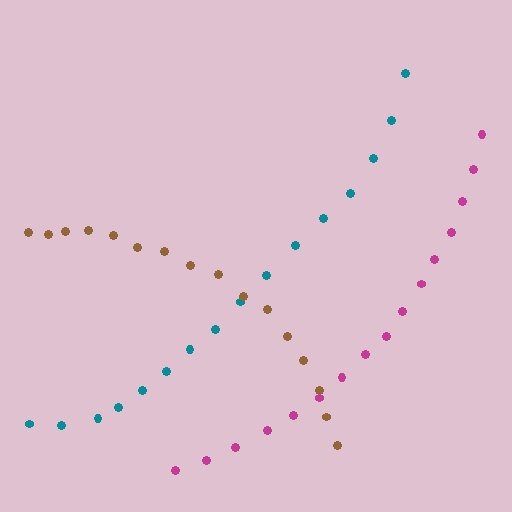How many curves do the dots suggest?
There are 3 distinct paths.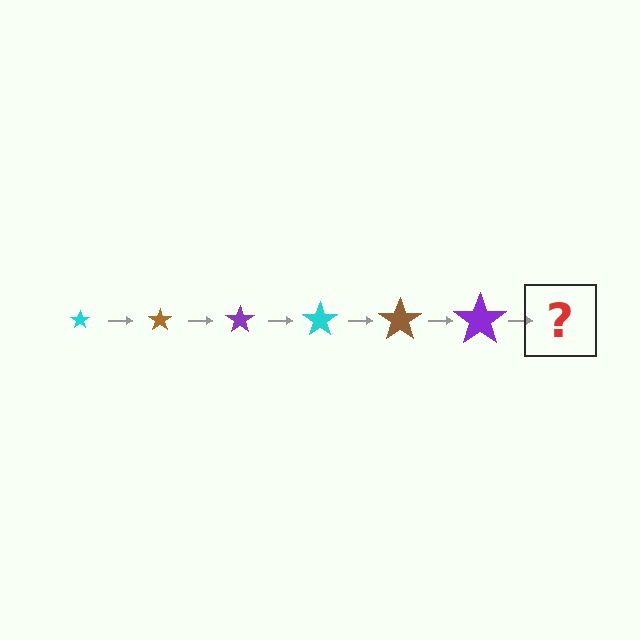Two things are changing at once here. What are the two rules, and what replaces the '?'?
The two rules are that the star grows larger each step and the color cycles through cyan, brown, and purple. The '?' should be a cyan star, larger than the previous one.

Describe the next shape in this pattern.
It should be a cyan star, larger than the previous one.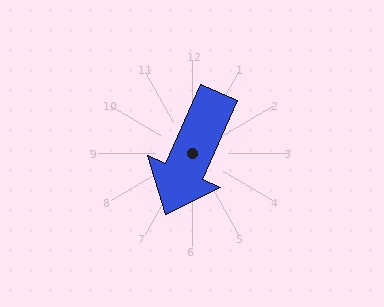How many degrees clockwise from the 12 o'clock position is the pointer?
Approximately 204 degrees.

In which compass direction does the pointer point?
Southwest.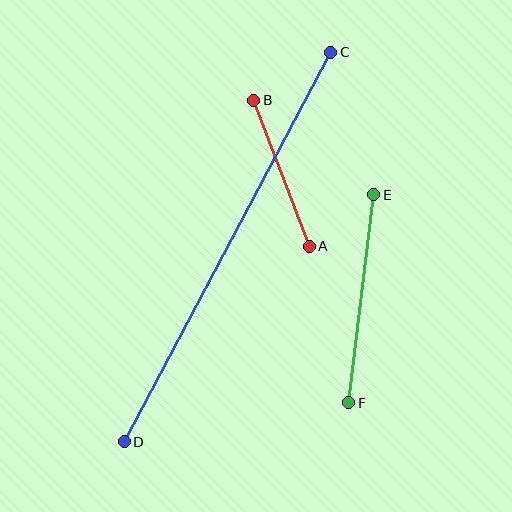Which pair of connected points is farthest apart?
Points C and D are farthest apart.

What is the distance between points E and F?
The distance is approximately 209 pixels.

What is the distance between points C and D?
The distance is approximately 441 pixels.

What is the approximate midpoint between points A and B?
The midpoint is at approximately (281, 173) pixels.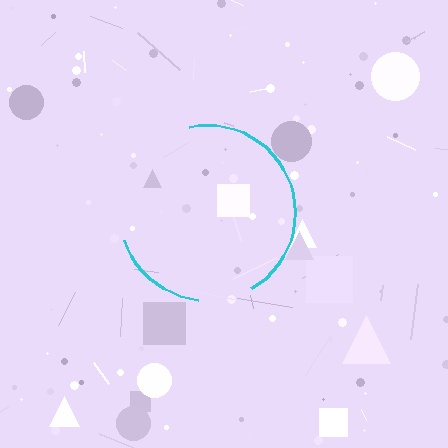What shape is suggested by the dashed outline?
The dashed outline suggests a circle.